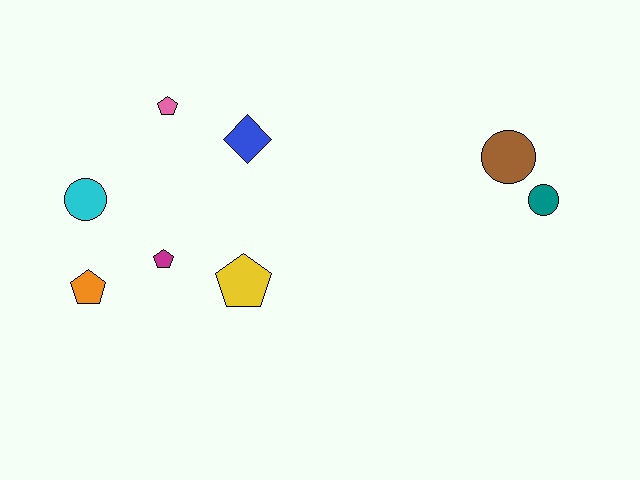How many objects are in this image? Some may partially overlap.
There are 8 objects.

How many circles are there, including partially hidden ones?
There are 3 circles.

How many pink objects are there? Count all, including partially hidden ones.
There is 1 pink object.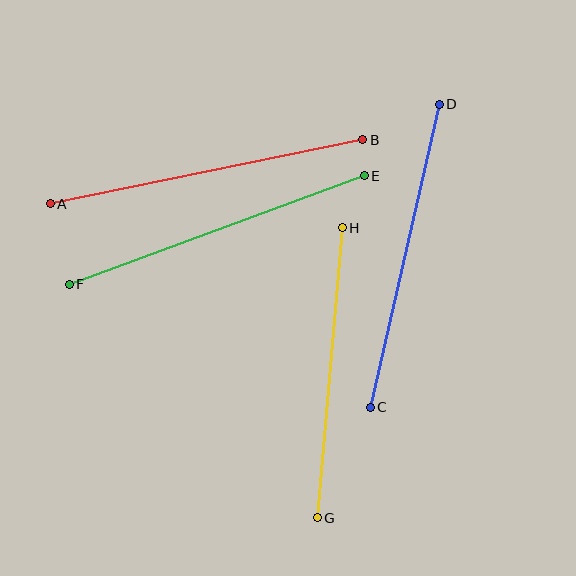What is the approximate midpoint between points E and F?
The midpoint is at approximately (217, 230) pixels.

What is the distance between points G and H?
The distance is approximately 291 pixels.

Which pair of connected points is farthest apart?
Points A and B are farthest apart.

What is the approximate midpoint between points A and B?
The midpoint is at approximately (206, 172) pixels.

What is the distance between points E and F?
The distance is approximately 314 pixels.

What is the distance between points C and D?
The distance is approximately 311 pixels.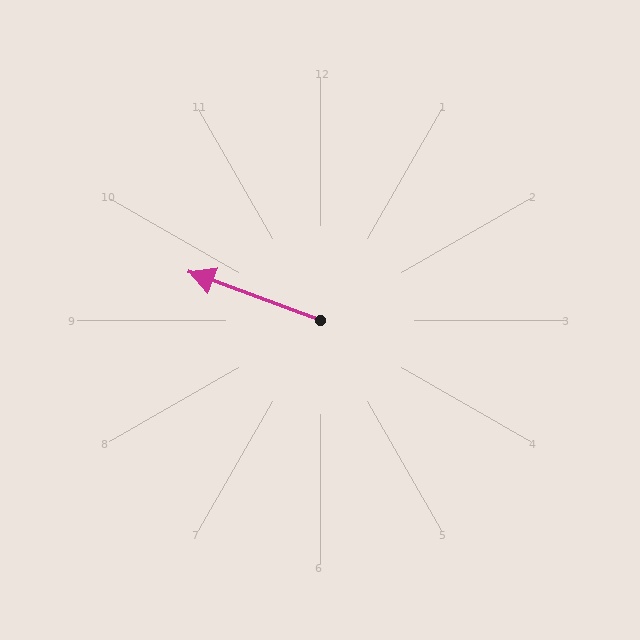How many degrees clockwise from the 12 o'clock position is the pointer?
Approximately 290 degrees.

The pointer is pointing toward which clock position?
Roughly 10 o'clock.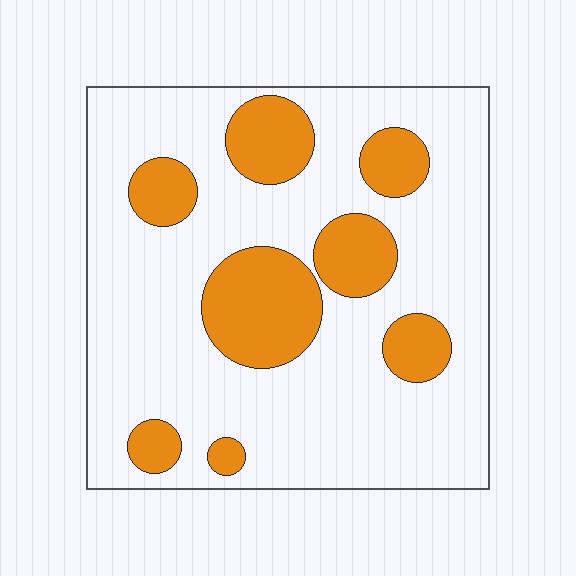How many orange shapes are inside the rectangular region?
8.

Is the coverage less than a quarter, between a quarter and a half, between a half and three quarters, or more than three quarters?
Less than a quarter.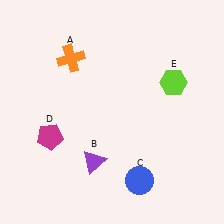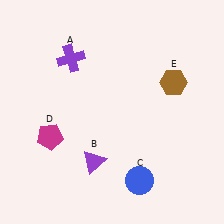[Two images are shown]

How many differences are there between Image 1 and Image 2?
There are 2 differences between the two images.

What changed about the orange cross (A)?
In Image 1, A is orange. In Image 2, it changed to purple.